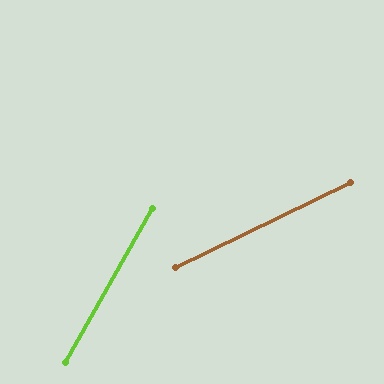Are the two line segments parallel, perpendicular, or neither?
Neither parallel nor perpendicular — they differ by about 35°.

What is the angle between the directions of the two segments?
Approximately 35 degrees.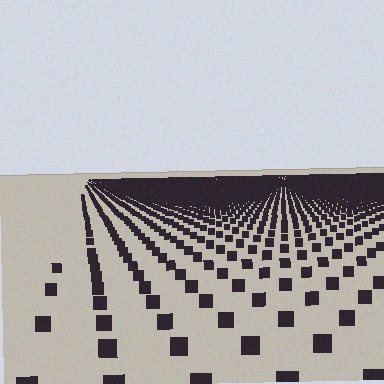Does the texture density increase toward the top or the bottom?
Density increases toward the top.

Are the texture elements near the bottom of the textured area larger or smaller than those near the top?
Larger. Near the bottom, elements are closer to the viewer and appear at a bigger on-screen size.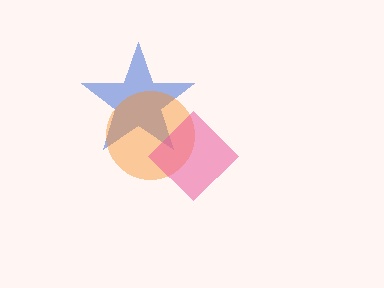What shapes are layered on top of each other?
The layered shapes are: a blue star, an orange circle, a pink diamond.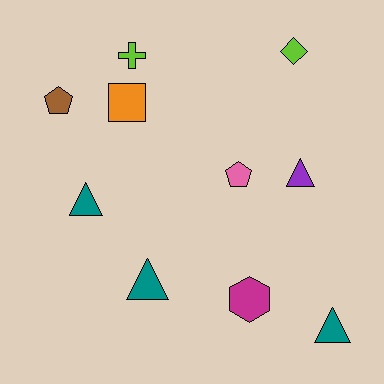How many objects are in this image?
There are 10 objects.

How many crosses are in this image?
There is 1 cross.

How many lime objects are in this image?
There are 2 lime objects.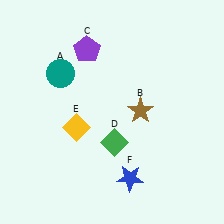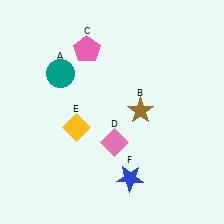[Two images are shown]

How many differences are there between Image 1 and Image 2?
There are 2 differences between the two images.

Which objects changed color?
C changed from purple to pink. D changed from green to pink.